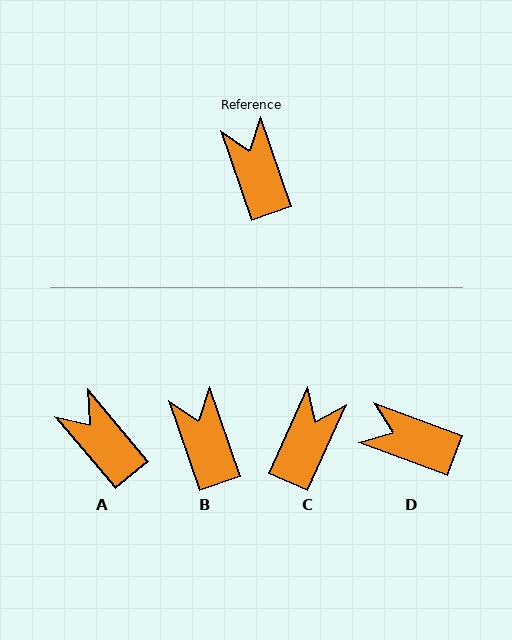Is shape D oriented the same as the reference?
No, it is off by about 51 degrees.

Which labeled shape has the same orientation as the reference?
B.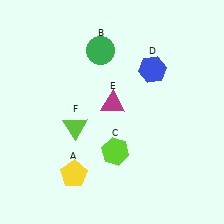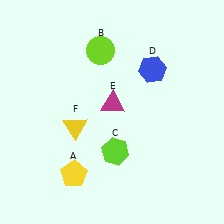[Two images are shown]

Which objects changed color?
B changed from green to lime. F changed from lime to yellow.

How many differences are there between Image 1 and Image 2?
There are 2 differences between the two images.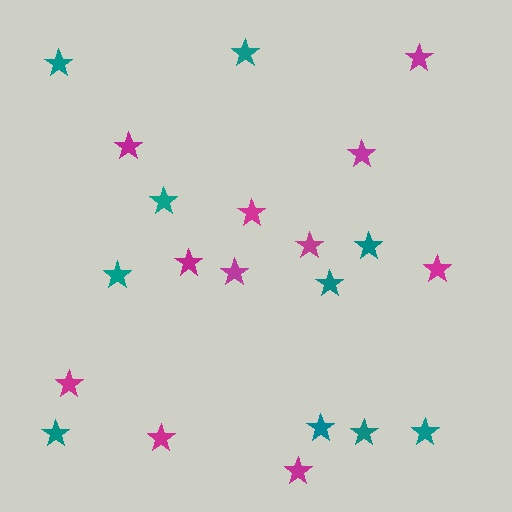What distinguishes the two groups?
There are 2 groups: one group of teal stars (10) and one group of magenta stars (11).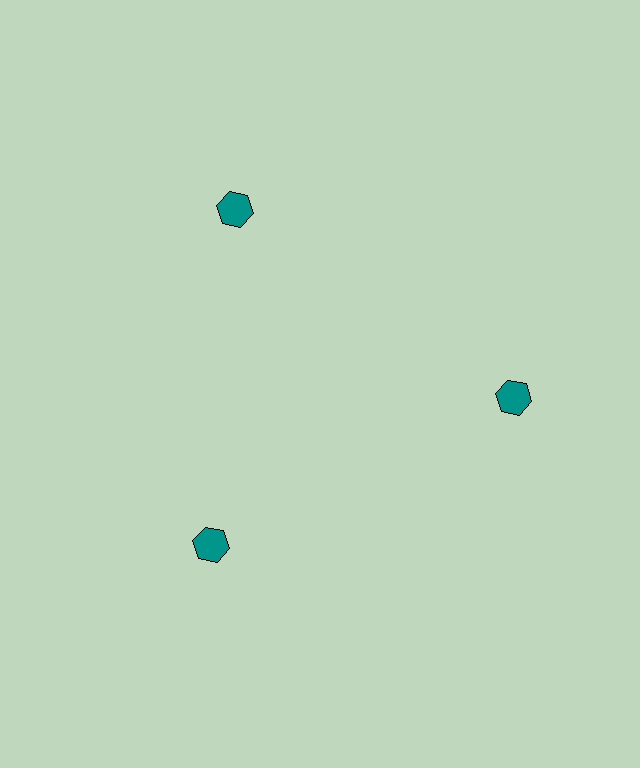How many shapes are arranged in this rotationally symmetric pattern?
There are 3 shapes, arranged in 3 groups of 1.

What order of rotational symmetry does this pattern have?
This pattern has 3-fold rotational symmetry.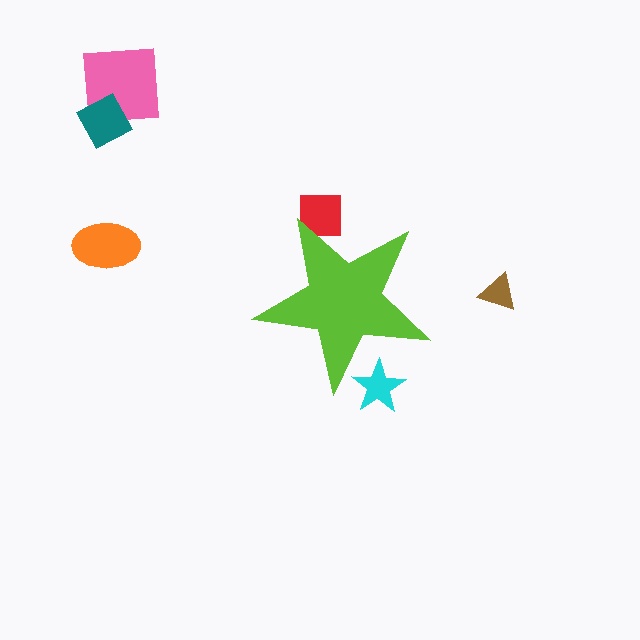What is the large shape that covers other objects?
A lime star.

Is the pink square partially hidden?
No, the pink square is fully visible.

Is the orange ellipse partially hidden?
No, the orange ellipse is fully visible.